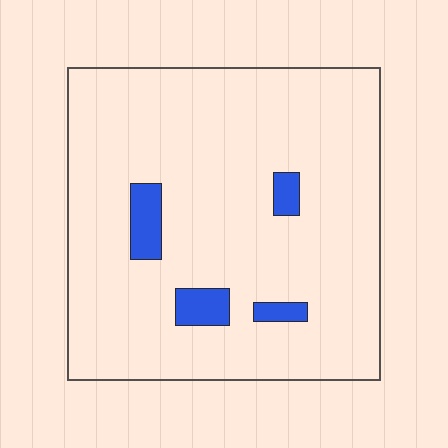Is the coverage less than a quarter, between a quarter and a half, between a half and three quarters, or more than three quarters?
Less than a quarter.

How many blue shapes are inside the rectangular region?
4.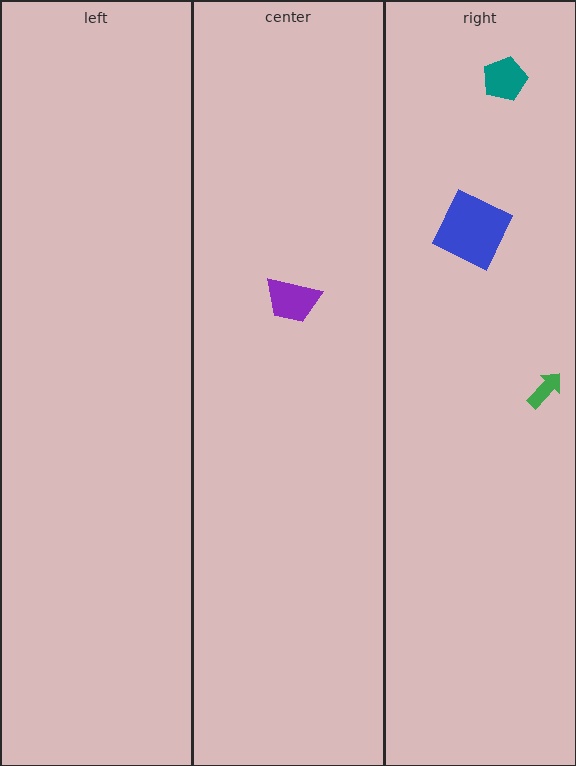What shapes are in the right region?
The blue square, the teal pentagon, the green arrow.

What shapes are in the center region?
The purple trapezoid.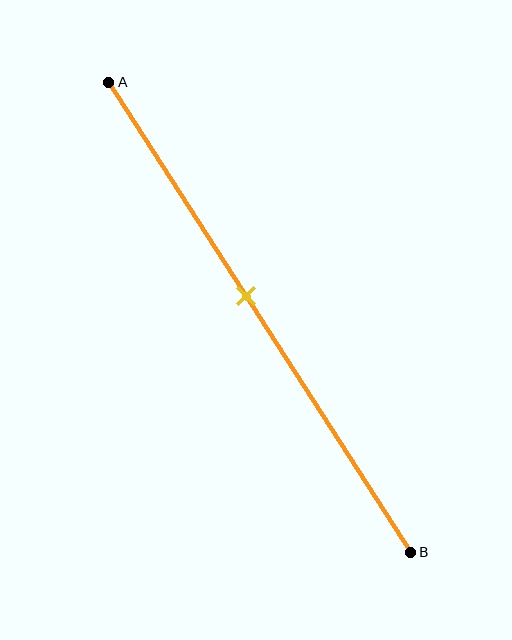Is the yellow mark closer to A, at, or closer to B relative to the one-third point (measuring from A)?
The yellow mark is closer to point B than the one-third point of segment AB.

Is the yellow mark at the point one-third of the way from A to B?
No, the mark is at about 45% from A, not at the 33% one-third point.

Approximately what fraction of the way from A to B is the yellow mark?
The yellow mark is approximately 45% of the way from A to B.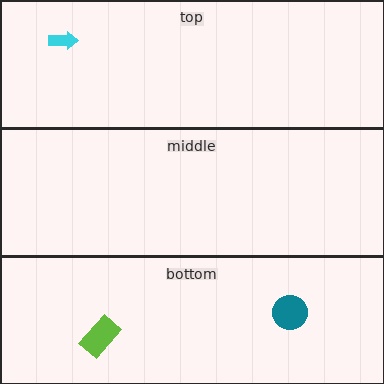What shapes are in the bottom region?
The teal circle, the lime rectangle.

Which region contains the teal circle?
The bottom region.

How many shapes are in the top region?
1.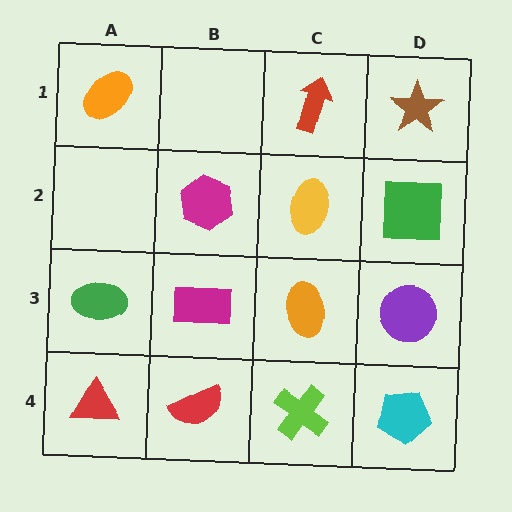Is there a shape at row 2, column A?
No, that cell is empty.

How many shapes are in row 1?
3 shapes.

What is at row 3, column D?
A purple circle.